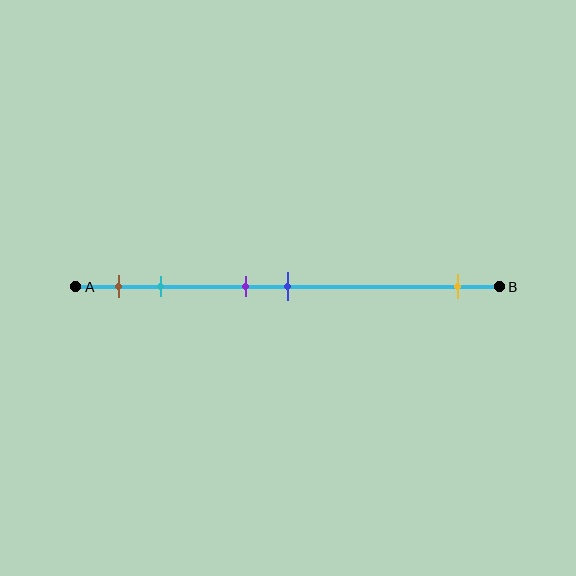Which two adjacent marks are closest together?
The purple and blue marks are the closest adjacent pair.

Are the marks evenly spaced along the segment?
No, the marks are not evenly spaced.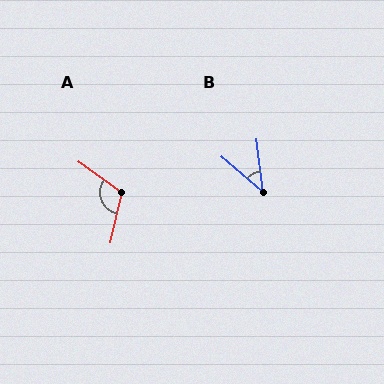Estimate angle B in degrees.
Approximately 43 degrees.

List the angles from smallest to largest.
B (43°), A (112°).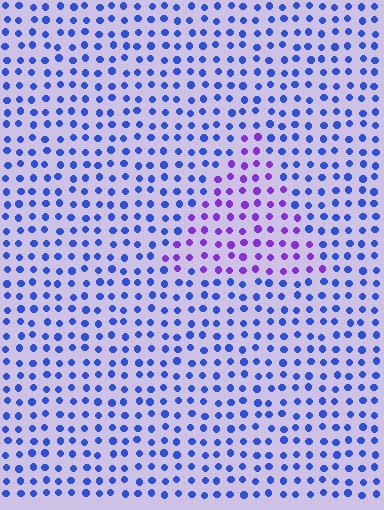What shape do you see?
I see a triangle.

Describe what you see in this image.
The image is filled with small blue elements in a uniform arrangement. A triangle-shaped region is visible where the elements are tinted to a slightly different hue, forming a subtle color boundary.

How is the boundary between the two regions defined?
The boundary is defined purely by a slight shift in hue (about 44 degrees). Spacing, size, and orientation are identical on both sides.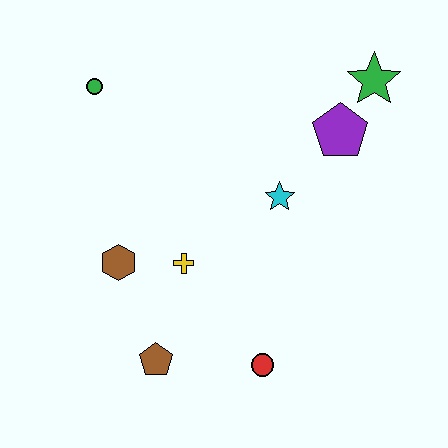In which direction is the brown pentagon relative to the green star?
The brown pentagon is below the green star.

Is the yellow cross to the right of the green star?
No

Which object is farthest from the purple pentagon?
The brown pentagon is farthest from the purple pentagon.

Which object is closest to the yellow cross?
The brown hexagon is closest to the yellow cross.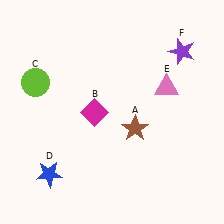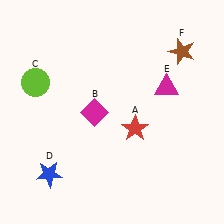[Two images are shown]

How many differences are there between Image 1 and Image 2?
There are 3 differences between the two images.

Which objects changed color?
A changed from brown to red. E changed from pink to magenta. F changed from purple to brown.